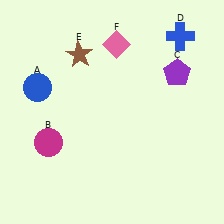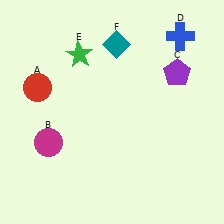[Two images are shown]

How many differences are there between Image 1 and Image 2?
There are 3 differences between the two images.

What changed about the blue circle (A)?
In Image 1, A is blue. In Image 2, it changed to red.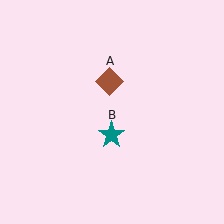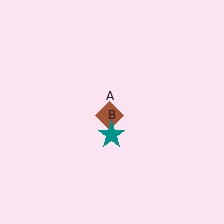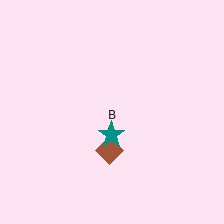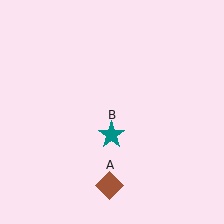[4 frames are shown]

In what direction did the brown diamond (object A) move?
The brown diamond (object A) moved down.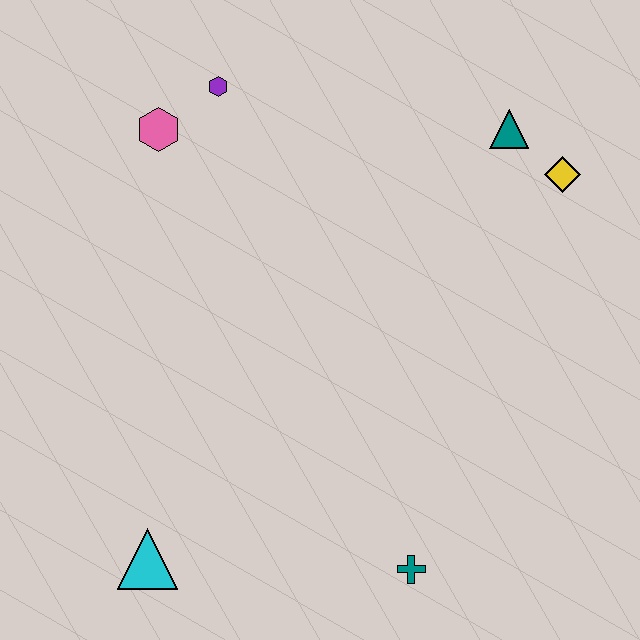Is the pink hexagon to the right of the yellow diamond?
No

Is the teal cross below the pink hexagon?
Yes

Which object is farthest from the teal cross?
The purple hexagon is farthest from the teal cross.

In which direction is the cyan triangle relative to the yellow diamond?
The cyan triangle is to the left of the yellow diamond.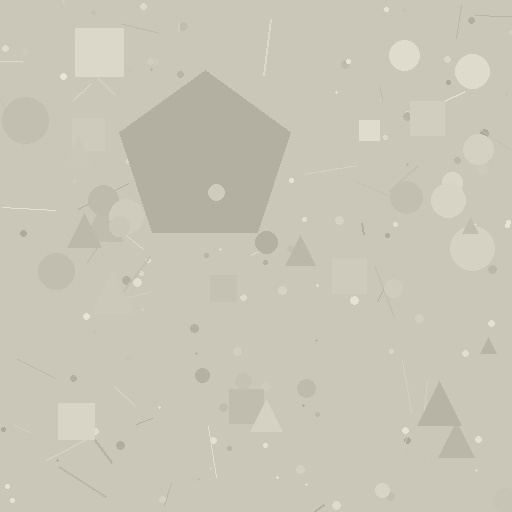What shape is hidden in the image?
A pentagon is hidden in the image.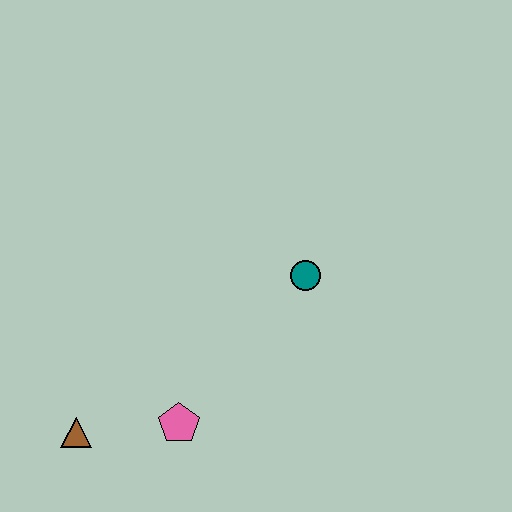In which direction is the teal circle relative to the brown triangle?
The teal circle is to the right of the brown triangle.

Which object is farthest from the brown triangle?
The teal circle is farthest from the brown triangle.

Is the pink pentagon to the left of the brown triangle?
No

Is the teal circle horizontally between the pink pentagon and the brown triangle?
No